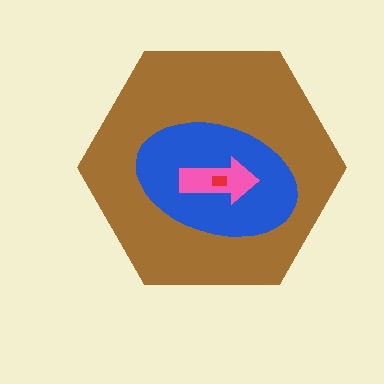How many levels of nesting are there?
4.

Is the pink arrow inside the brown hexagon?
Yes.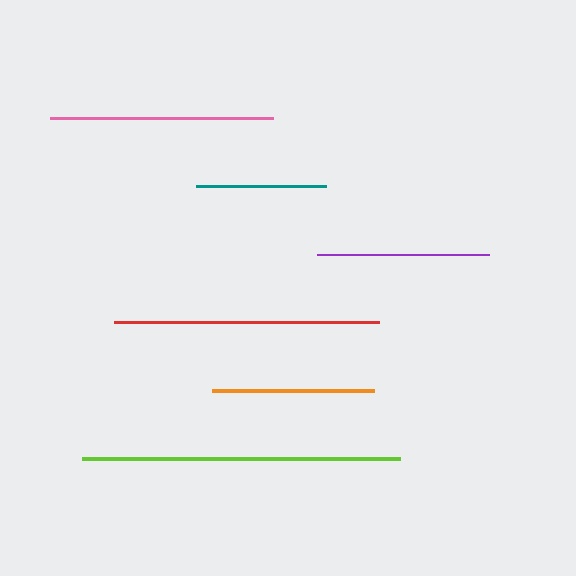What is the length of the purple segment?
The purple segment is approximately 172 pixels long.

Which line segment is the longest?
The lime line is the longest at approximately 319 pixels.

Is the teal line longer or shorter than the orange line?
The orange line is longer than the teal line.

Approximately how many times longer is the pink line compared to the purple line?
The pink line is approximately 1.3 times the length of the purple line.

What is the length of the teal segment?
The teal segment is approximately 130 pixels long.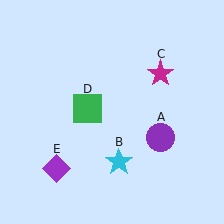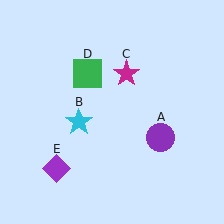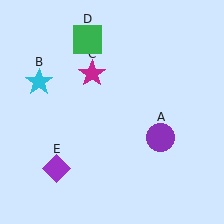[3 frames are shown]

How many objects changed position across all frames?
3 objects changed position: cyan star (object B), magenta star (object C), green square (object D).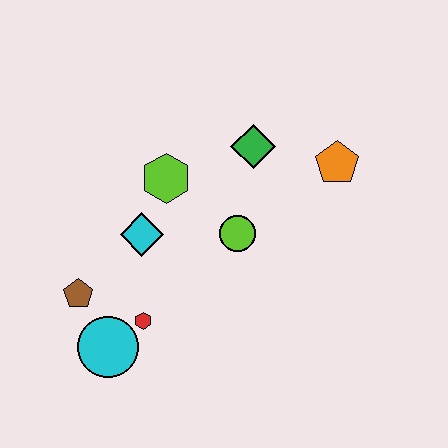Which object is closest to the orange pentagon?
The green diamond is closest to the orange pentagon.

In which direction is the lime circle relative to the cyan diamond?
The lime circle is to the right of the cyan diamond.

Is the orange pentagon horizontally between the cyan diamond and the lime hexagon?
No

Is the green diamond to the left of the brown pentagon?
No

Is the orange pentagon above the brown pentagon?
Yes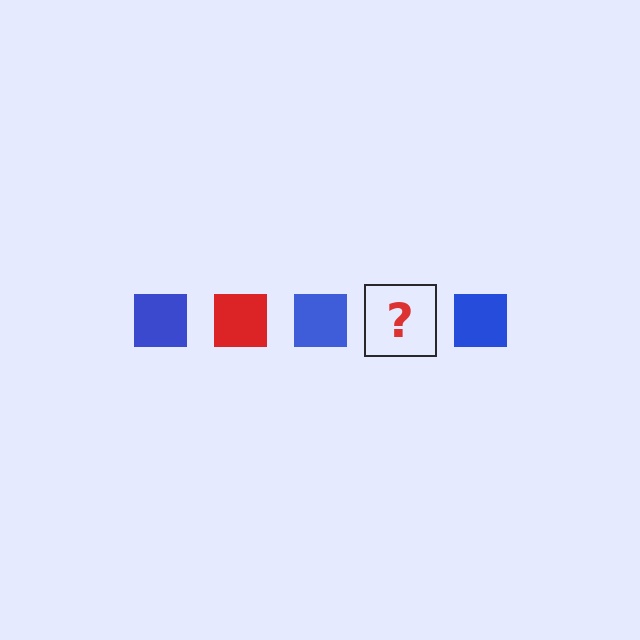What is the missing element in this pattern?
The missing element is a red square.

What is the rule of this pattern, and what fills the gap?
The rule is that the pattern cycles through blue, red squares. The gap should be filled with a red square.